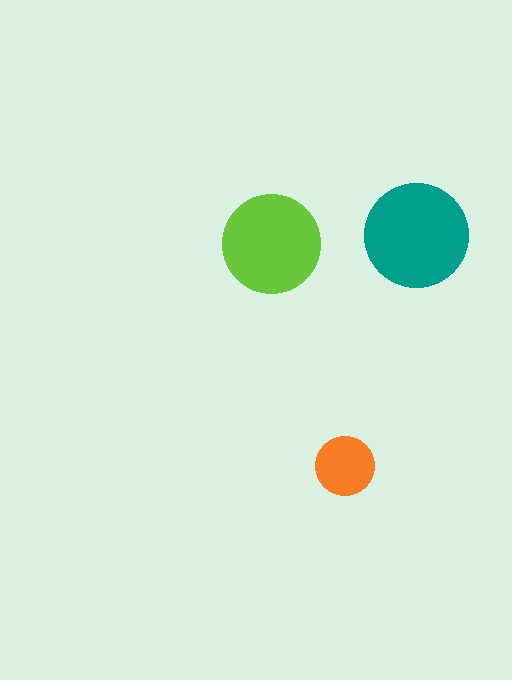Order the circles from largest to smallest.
the teal one, the lime one, the orange one.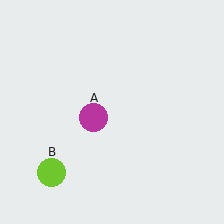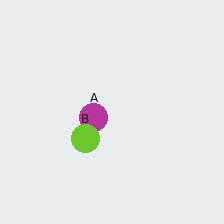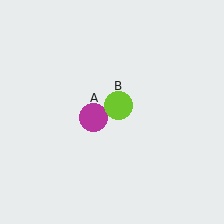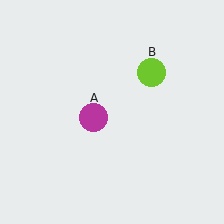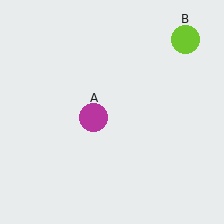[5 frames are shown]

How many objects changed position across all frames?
1 object changed position: lime circle (object B).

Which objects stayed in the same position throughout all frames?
Magenta circle (object A) remained stationary.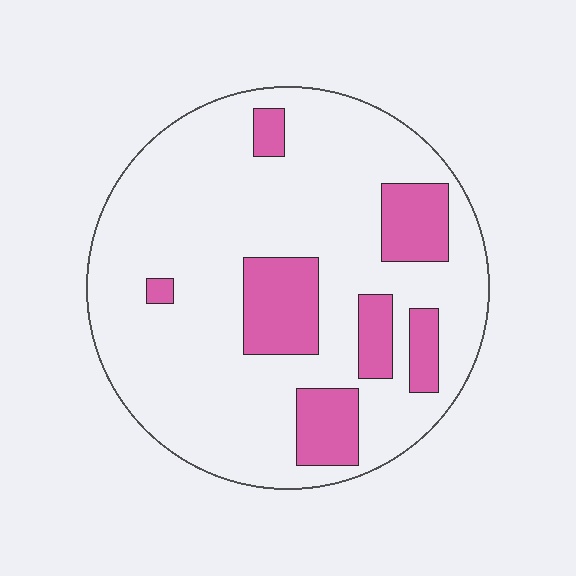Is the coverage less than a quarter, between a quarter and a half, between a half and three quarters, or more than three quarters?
Less than a quarter.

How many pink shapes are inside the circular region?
7.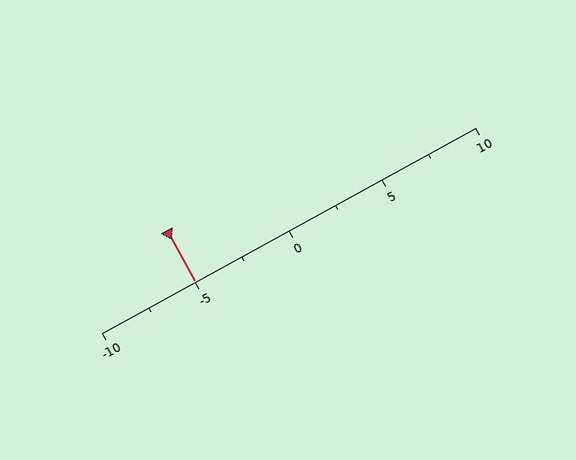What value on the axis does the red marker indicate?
The marker indicates approximately -5.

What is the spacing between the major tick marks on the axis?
The major ticks are spaced 5 apart.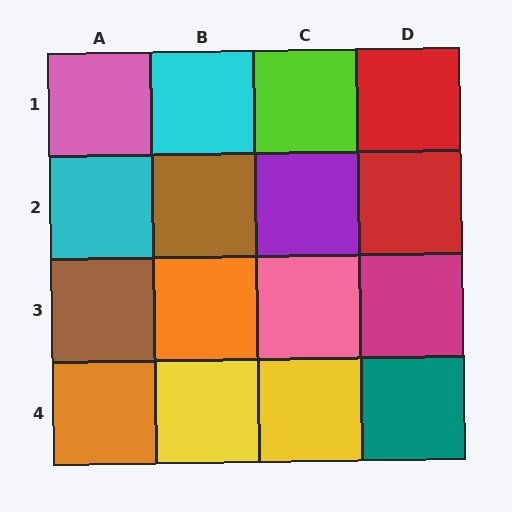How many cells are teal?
1 cell is teal.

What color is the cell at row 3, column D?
Magenta.